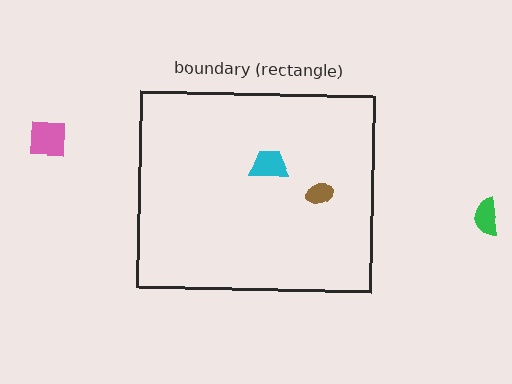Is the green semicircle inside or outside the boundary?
Outside.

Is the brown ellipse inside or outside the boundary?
Inside.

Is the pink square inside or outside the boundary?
Outside.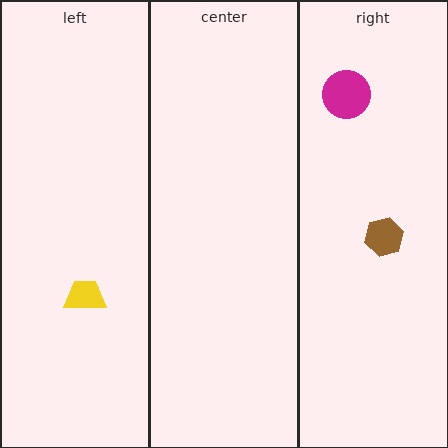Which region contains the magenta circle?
The right region.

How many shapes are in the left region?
1.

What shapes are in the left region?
The yellow trapezoid.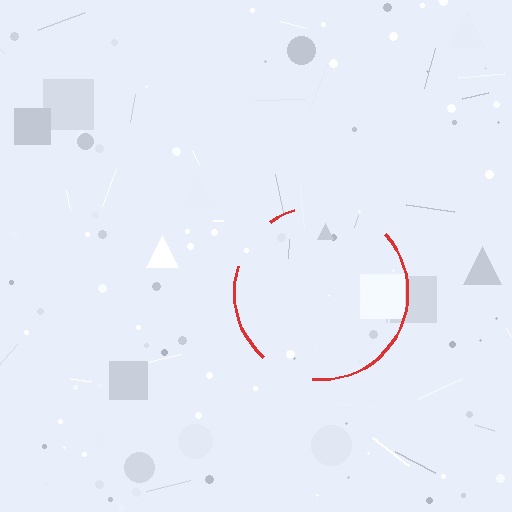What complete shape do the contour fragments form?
The contour fragments form a circle.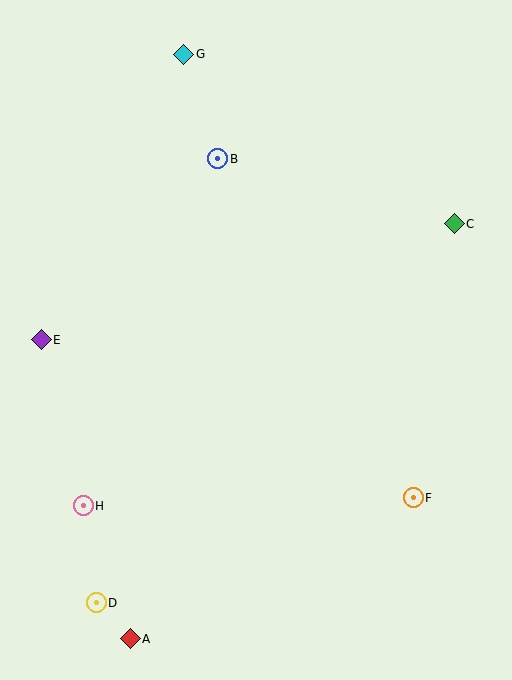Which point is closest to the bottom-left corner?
Point D is closest to the bottom-left corner.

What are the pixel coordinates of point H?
Point H is at (83, 506).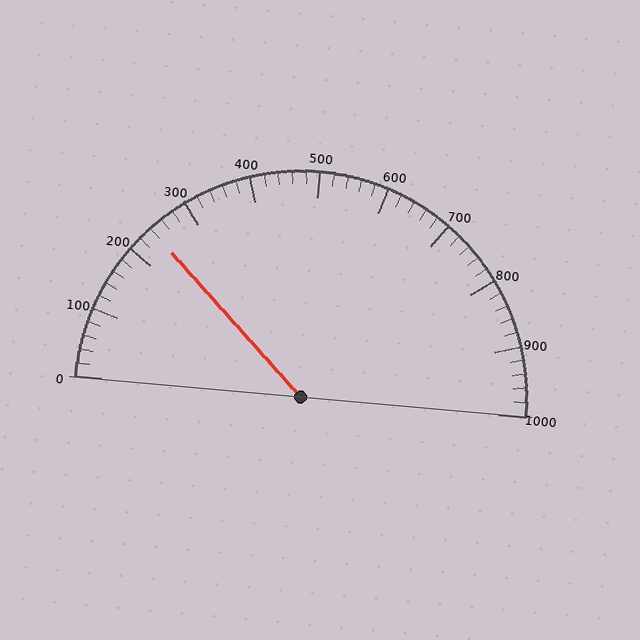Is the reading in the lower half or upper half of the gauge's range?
The reading is in the lower half of the range (0 to 1000).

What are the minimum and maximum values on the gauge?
The gauge ranges from 0 to 1000.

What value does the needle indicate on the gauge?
The needle indicates approximately 240.